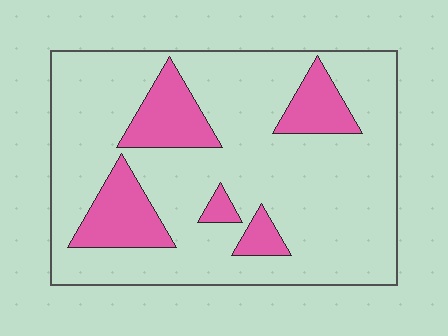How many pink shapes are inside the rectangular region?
5.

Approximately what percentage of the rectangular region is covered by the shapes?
Approximately 20%.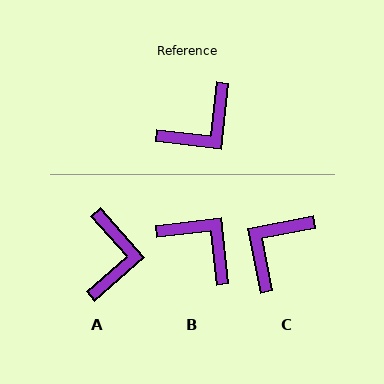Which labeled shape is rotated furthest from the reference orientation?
C, about 163 degrees away.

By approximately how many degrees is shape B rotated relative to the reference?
Approximately 103 degrees counter-clockwise.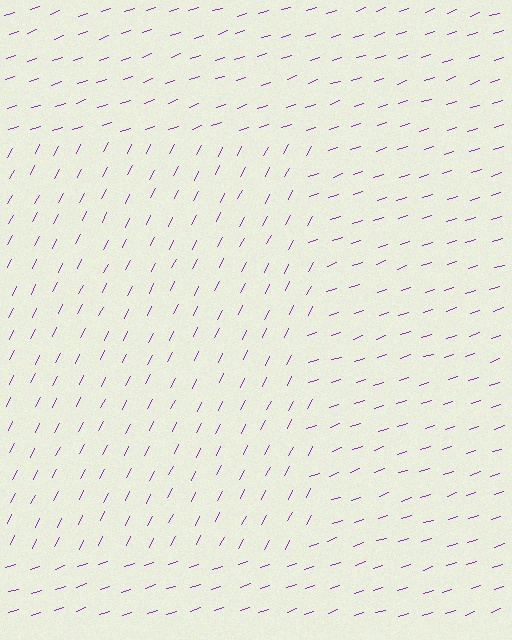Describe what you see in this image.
The image is filled with small purple line segments. A rectangle region in the image has lines oriented differently from the surrounding lines, creating a visible texture boundary.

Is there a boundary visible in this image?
Yes, there is a texture boundary formed by a change in line orientation.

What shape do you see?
I see a rectangle.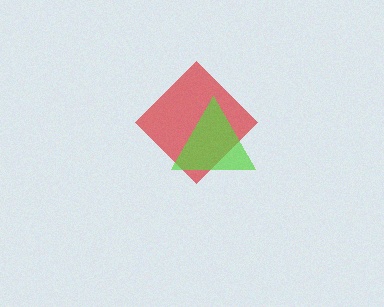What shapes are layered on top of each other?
The layered shapes are: a red diamond, a lime triangle.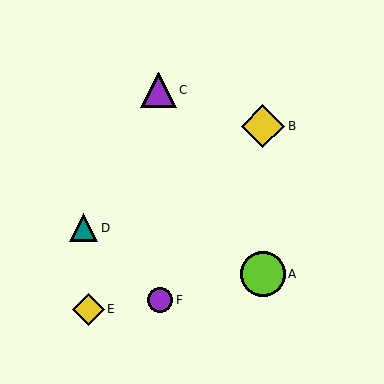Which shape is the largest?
The lime circle (labeled A) is the largest.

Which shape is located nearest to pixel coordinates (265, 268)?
The lime circle (labeled A) at (263, 274) is nearest to that location.